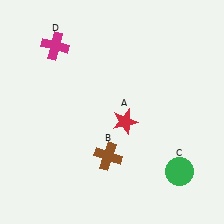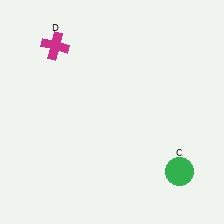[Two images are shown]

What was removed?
The red star (A), the brown cross (B) were removed in Image 2.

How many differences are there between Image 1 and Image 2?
There are 2 differences between the two images.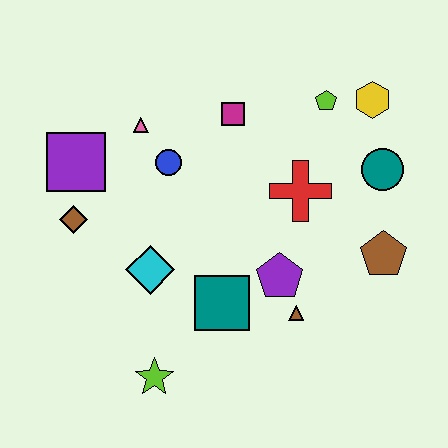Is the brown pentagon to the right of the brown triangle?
Yes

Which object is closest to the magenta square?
The blue circle is closest to the magenta square.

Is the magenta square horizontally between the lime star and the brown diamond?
No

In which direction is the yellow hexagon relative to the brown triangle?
The yellow hexagon is above the brown triangle.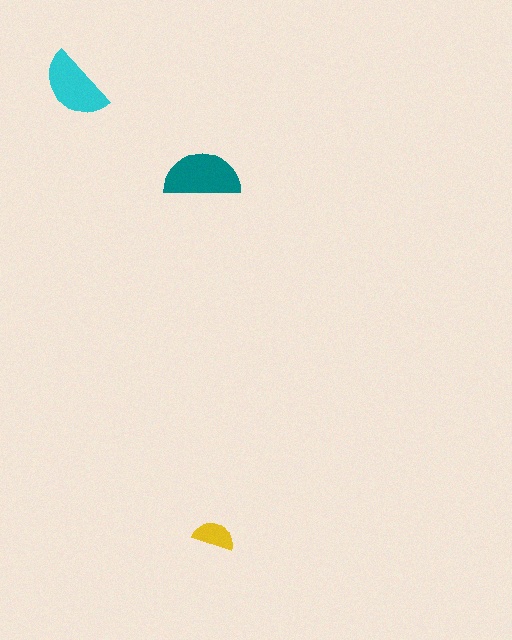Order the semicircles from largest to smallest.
the teal one, the cyan one, the yellow one.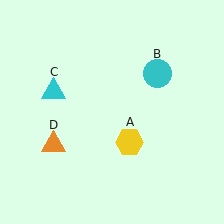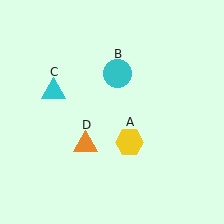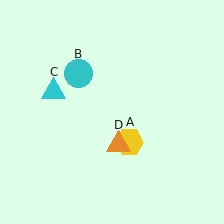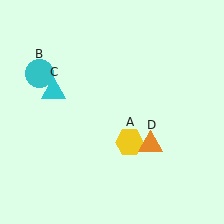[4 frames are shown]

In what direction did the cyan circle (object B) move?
The cyan circle (object B) moved left.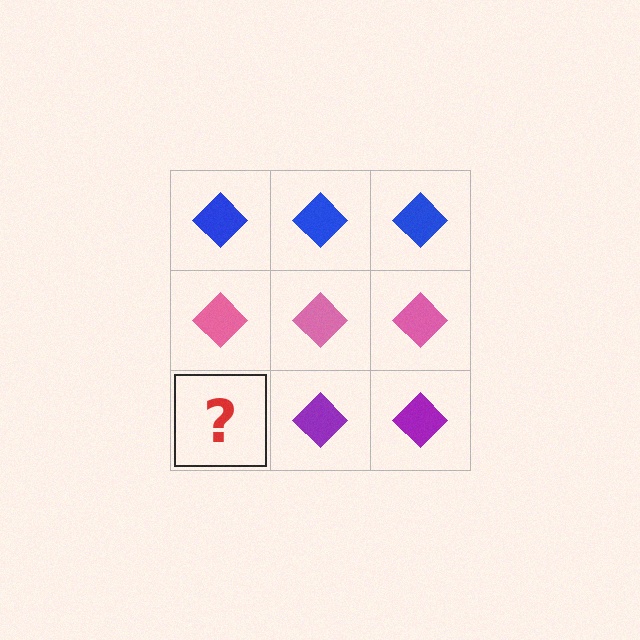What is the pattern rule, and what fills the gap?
The rule is that each row has a consistent color. The gap should be filled with a purple diamond.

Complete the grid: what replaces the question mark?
The question mark should be replaced with a purple diamond.